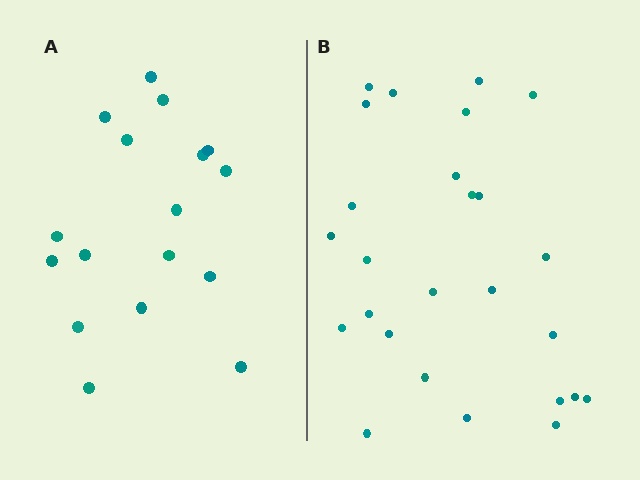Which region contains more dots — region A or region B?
Region B (the right region) has more dots.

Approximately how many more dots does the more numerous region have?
Region B has roughly 8 or so more dots than region A.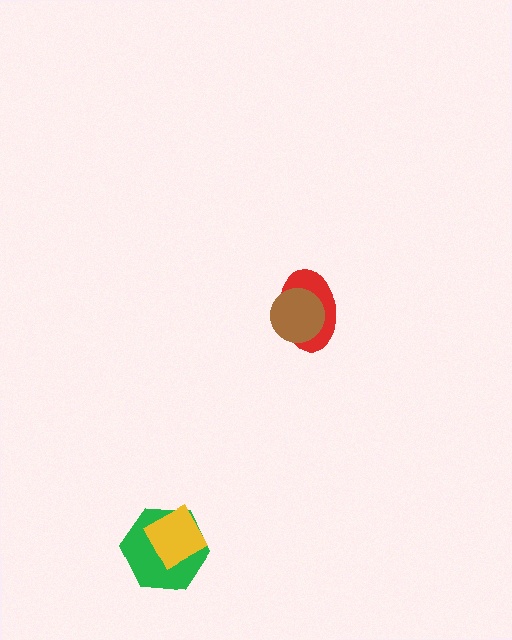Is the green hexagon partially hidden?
Yes, it is partially covered by another shape.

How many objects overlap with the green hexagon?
1 object overlaps with the green hexagon.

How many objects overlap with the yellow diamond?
1 object overlaps with the yellow diamond.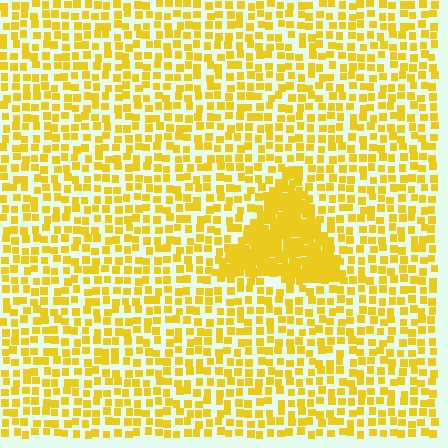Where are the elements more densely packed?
The elements are more densely packed inside the triangle boundary.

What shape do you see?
I see a triangle.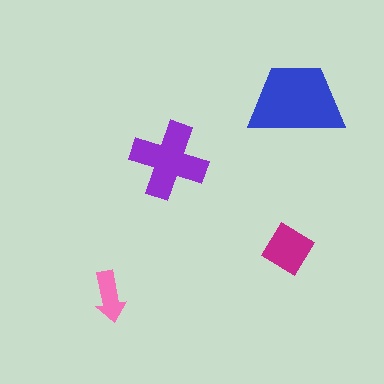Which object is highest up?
The blue trapezoid is topmost.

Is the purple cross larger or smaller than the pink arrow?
Larger.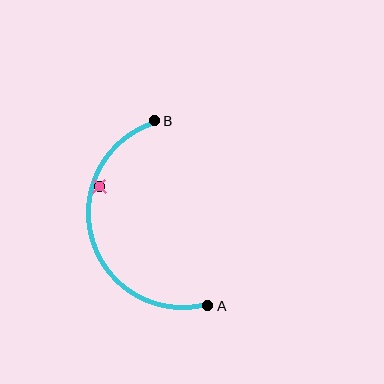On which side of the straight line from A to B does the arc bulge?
The arc bulges to the left of the straight line connecting A and B.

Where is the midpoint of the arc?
The arc midpoint is the point on the curve farthest from the straight line joining A and B. It sits to the left of that line.